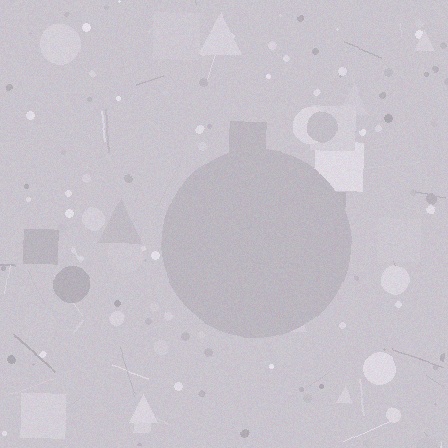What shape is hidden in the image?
A circle is hidden in the image.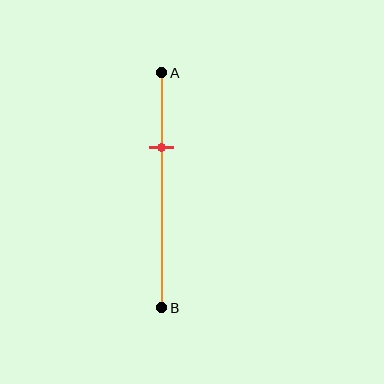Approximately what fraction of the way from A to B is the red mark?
The red mark is approximately 30% of the way from A to B.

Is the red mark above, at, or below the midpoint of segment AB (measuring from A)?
The red mark is above the midpoint of segment AB.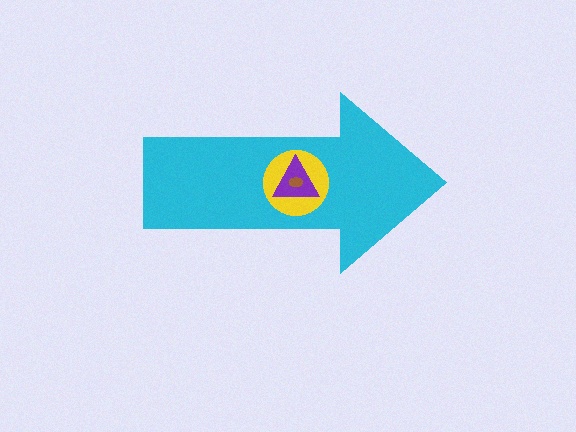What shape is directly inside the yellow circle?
The purple triangle.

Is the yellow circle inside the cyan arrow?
Yes.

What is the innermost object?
The brown ellipse.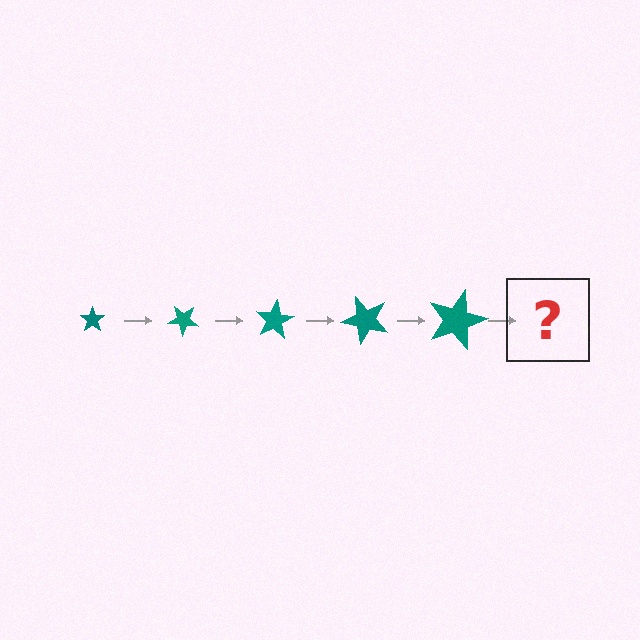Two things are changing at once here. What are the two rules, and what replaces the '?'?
The two rules are that the star grows larger each step and it rotates 40 degrees each step. The '?' should be a star, larger than the previous one and rotated 200 degrees from the start.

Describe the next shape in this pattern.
It should be a star, larger than the previous one and rotated 200 degrees from the start.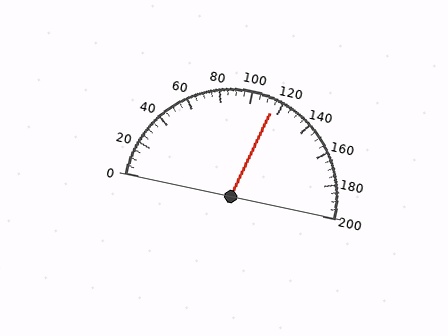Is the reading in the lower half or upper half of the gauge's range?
The reading is in the upper half of the range (0 to 200).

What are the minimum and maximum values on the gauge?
The gauge ranges from 0 to 200.